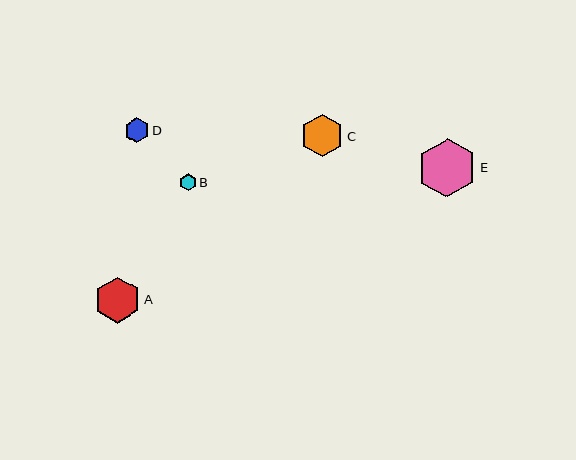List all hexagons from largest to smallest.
From largest to smallest: E, A, C, D, B.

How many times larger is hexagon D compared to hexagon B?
Hexagon D is approximately 1.5 times the size of hexagon B.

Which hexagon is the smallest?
Hexagon B is the smallest with a size of approximately 17 pixels.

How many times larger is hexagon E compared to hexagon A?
Hexagon E is approximately 1.3 times the size of hexagon A.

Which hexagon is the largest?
Hexagon E is the largest with a size of approximately 59 pixels.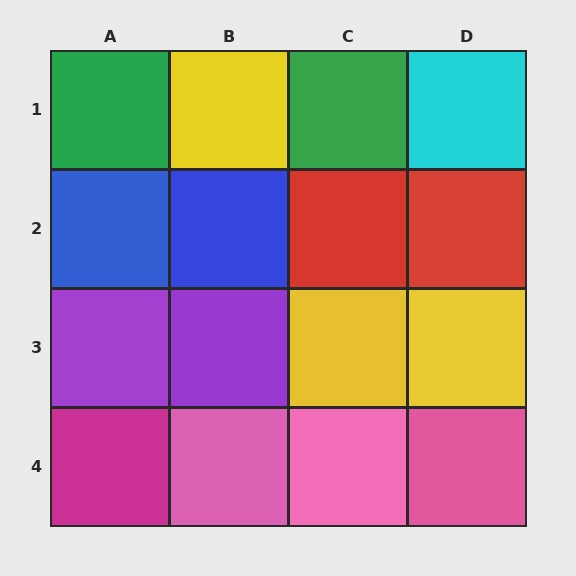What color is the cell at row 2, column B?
Blue.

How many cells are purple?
2 cells are purple.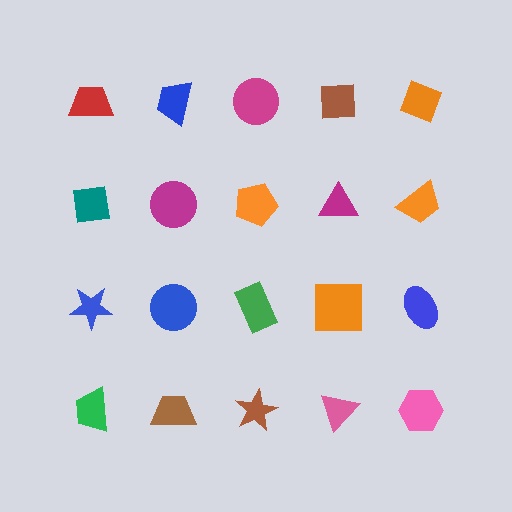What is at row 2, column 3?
An orange pentagon.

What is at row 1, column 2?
A blue trapezoid.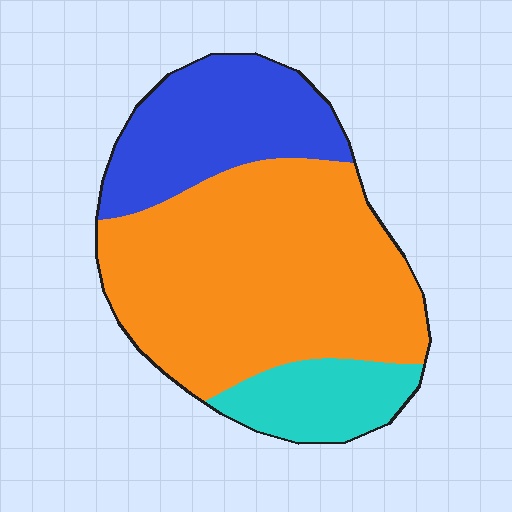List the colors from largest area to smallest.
From largest to smallest: orange, blue, cyan.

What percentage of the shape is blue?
Blue covers around 25% of the shape.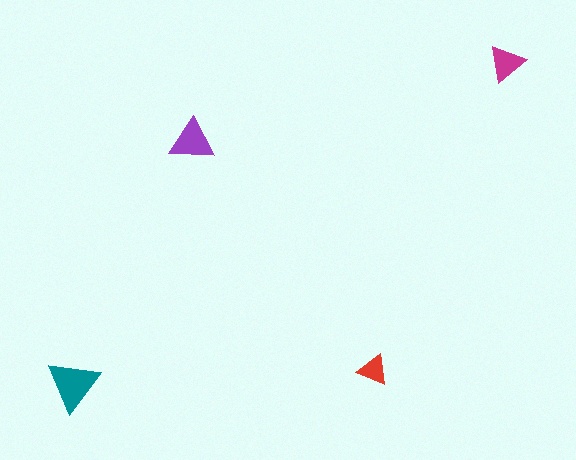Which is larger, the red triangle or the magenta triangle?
The magenta one.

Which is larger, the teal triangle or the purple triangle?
The teal one.